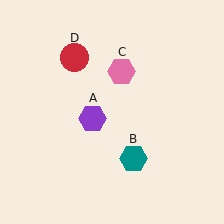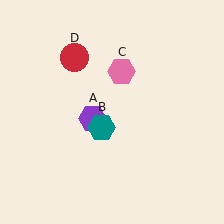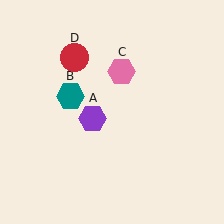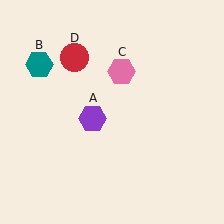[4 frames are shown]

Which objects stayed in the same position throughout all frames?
Purple hexagon (object A) and pink hexagon (object C) and red circle (object D) remained stationary.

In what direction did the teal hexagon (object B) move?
The teal hexagon (object B) moved up and to the left.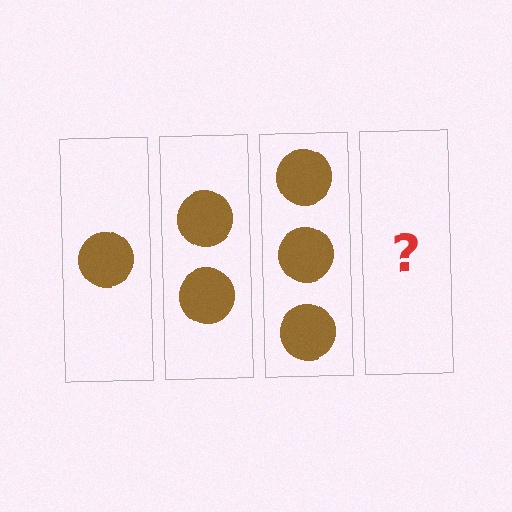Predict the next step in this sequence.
The next step is 4 circles.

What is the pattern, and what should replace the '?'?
The pattern is that each step adds one more circle. The '?' should be 4 circles.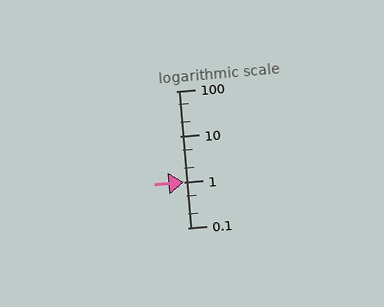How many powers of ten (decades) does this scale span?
The scale spans 3 decades, from 0.1 to 100.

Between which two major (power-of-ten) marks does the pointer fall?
The pointer is between 1 and 10.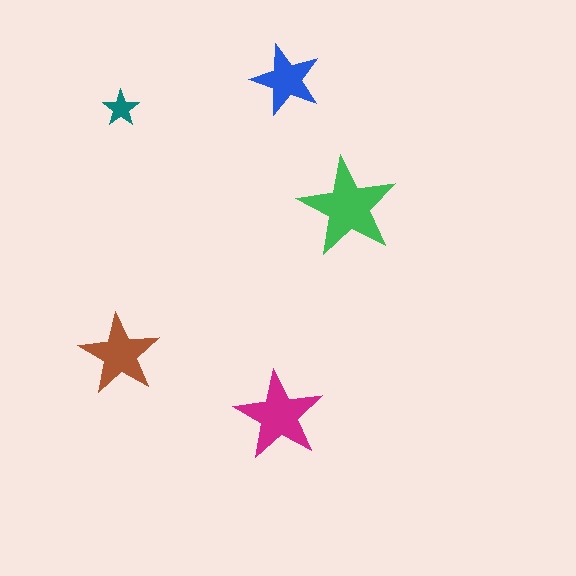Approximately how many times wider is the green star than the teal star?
About 2.5 times wider.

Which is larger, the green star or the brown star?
The green one.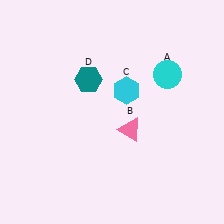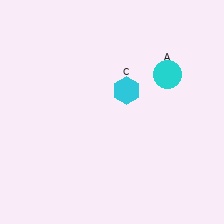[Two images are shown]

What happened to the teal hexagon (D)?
The teal hexagon (D) was removed in Image 2. It was in the top-left area of Image 1.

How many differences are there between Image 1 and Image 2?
There are 2 differences between the two images.